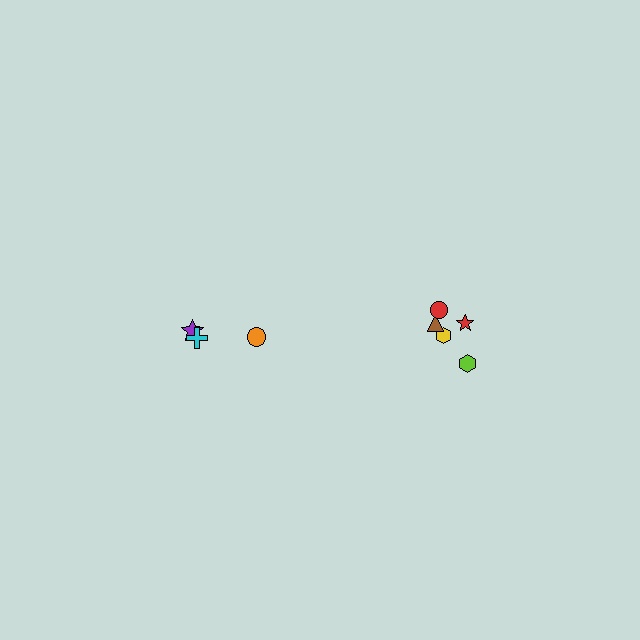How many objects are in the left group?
There are 3 objects.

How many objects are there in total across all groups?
There are 8 objects.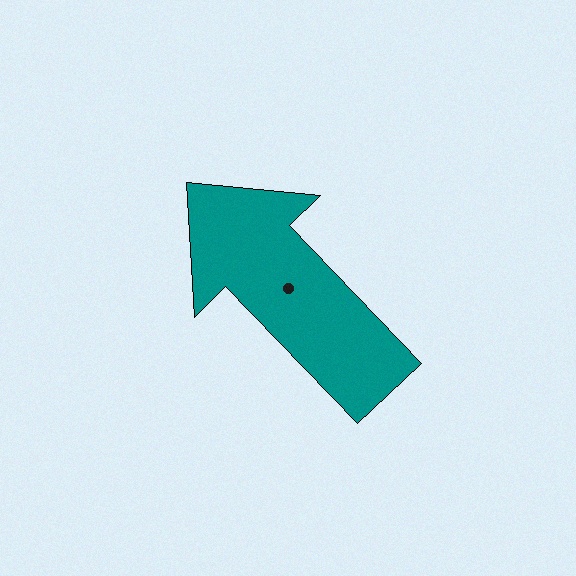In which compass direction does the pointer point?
Northwest.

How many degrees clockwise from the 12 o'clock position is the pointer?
Approximately 316 degrees.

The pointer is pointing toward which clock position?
Roughly 11 o'clock.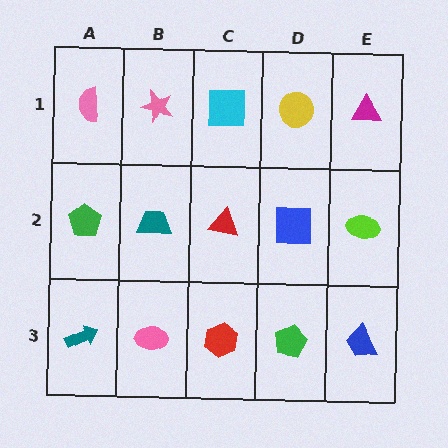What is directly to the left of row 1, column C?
A pink star.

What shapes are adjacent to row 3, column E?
A lime ellipse (row 2, column E), a green pentagon (row 3, column D).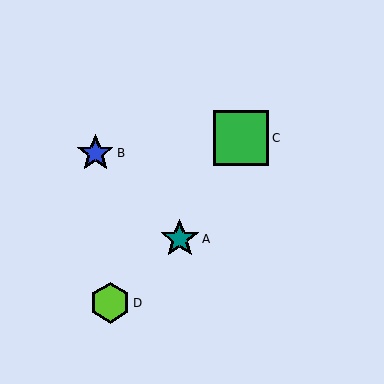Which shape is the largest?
The green square (labeled C) is the largest.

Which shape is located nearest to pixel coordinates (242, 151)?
The green square (labeled C) at (241, 138) is nearest to that location.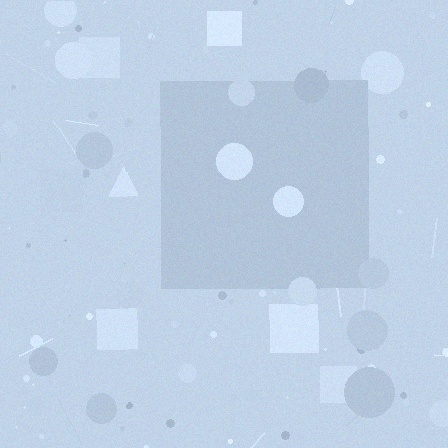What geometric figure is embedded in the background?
A square is embedded in the background.